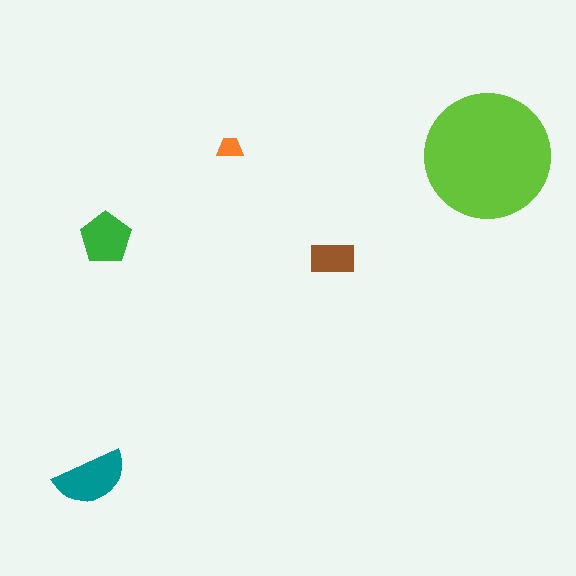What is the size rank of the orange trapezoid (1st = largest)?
5th.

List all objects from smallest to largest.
The orange trapezoid, the brown rectangle, the green pentagon, the teal semicircle, the lime circle.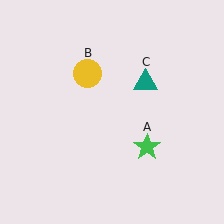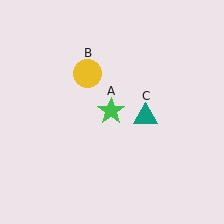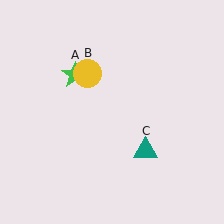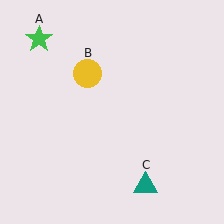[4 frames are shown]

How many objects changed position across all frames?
2 objects changed position: green star (object A), teal triangle (object C).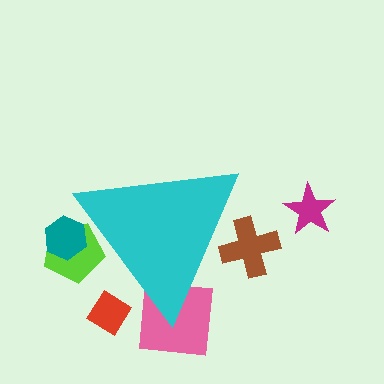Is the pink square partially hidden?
Yes, the pink square is partially hidden behind the cyan triangle.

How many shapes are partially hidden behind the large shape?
5 shapes are partially hidden.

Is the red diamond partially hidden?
Yes, the red diamond is partially hidden behind the cyan triangle.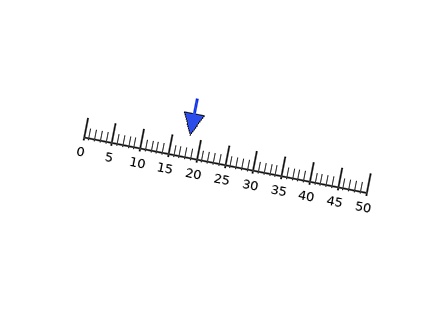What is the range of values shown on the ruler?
The ruler shows values from 0 to 50.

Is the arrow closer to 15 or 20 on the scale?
The arrow is closer to 20.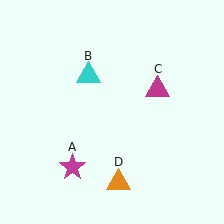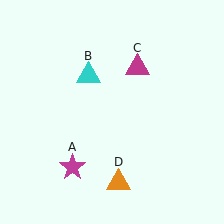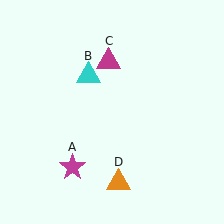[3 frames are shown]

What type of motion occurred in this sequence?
The magenta triangle (object C) rotated counterclockwise around the center of the scene.